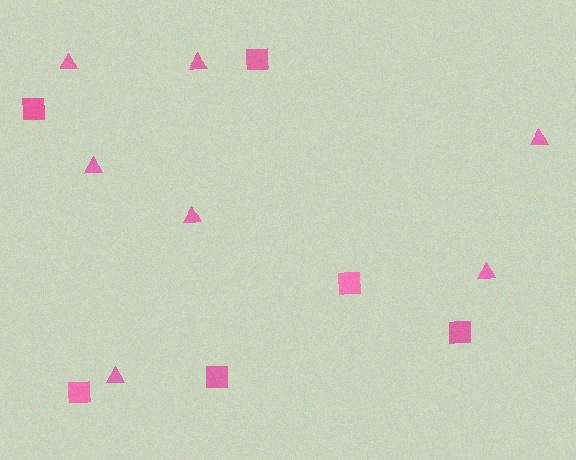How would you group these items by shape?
There are 2 groups: one group of squares (6) and one group of triangles (7).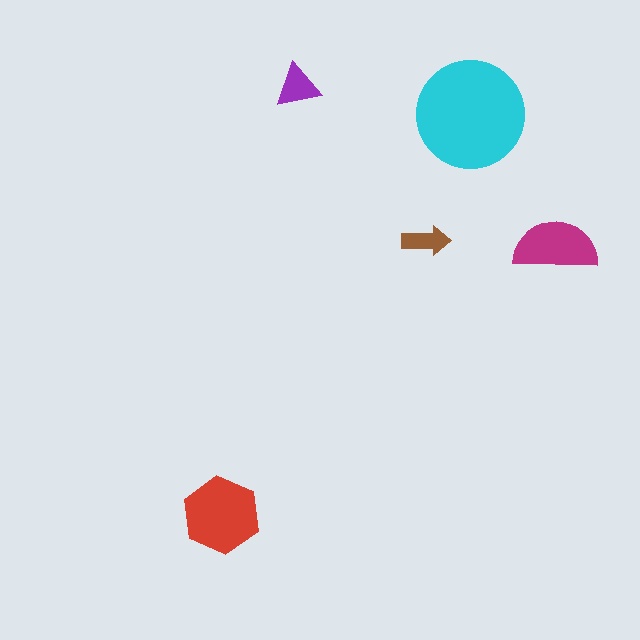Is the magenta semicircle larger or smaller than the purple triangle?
Larger.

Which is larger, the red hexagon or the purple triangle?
The red hexagon.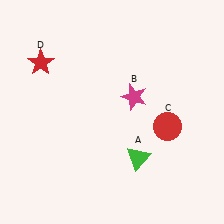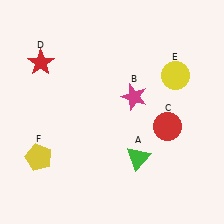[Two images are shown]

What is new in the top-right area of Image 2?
A yellow circle (E) was added in the top-right area of Image 2.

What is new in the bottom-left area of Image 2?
A yellow pentagon (F) was added in the bottom-left area of Image 2.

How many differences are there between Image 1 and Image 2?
There are 2 differences between the two images.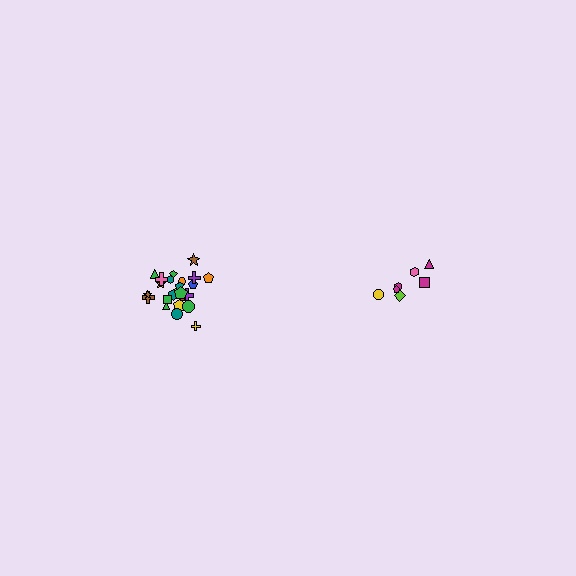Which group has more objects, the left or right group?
The left group.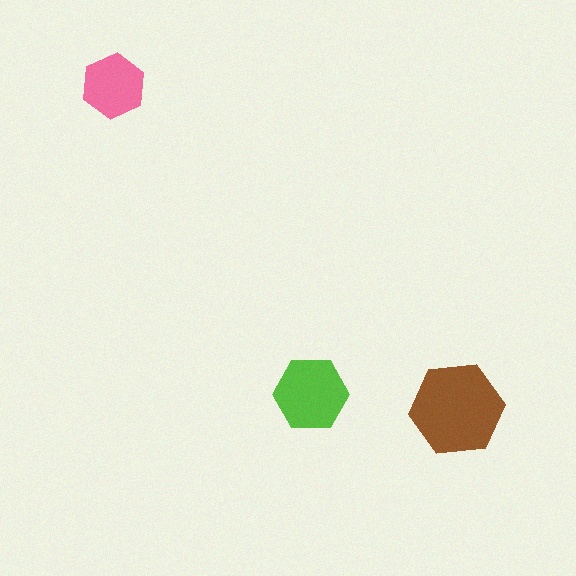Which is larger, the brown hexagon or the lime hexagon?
The brown one.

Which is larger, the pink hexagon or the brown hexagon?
The brown one.